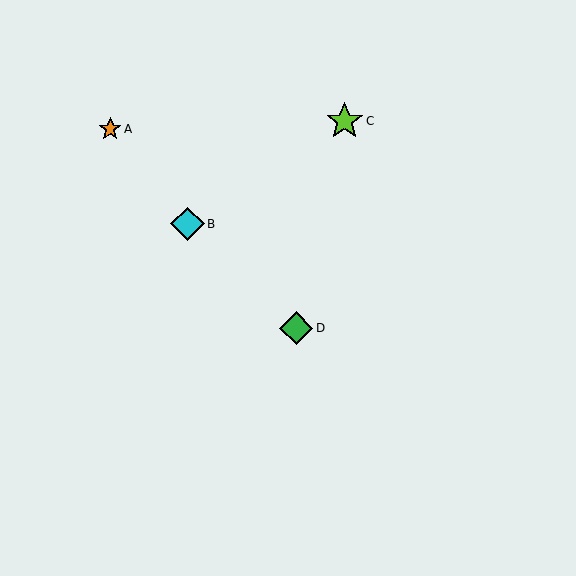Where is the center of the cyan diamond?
The center of the cyan diamond is at (187, 224).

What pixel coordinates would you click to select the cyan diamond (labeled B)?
Click at (187, 224) to select the cyan diamond B.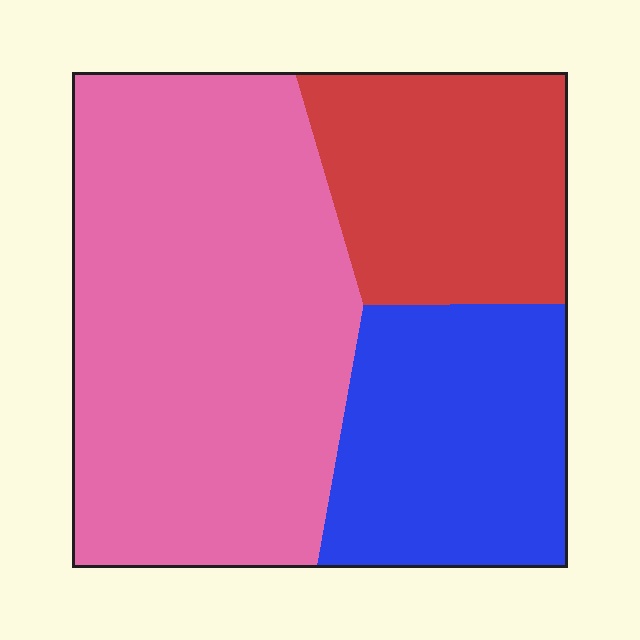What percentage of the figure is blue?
Blue covers about 25% of the figure.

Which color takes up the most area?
Pink, at roughly 55%.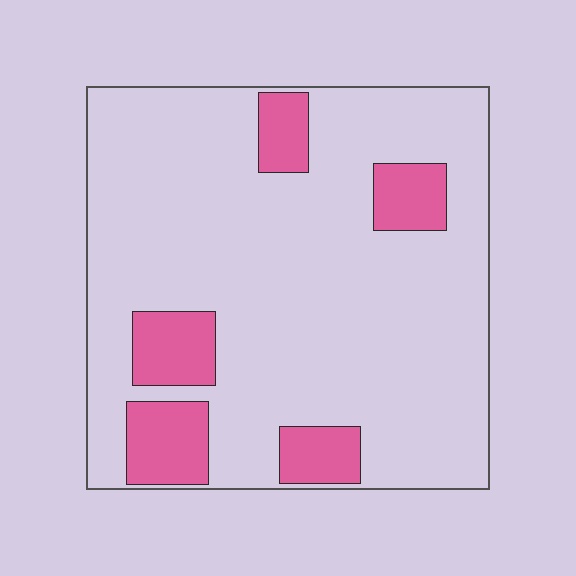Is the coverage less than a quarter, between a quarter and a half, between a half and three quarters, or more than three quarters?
Less than a quarter.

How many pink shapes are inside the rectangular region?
5.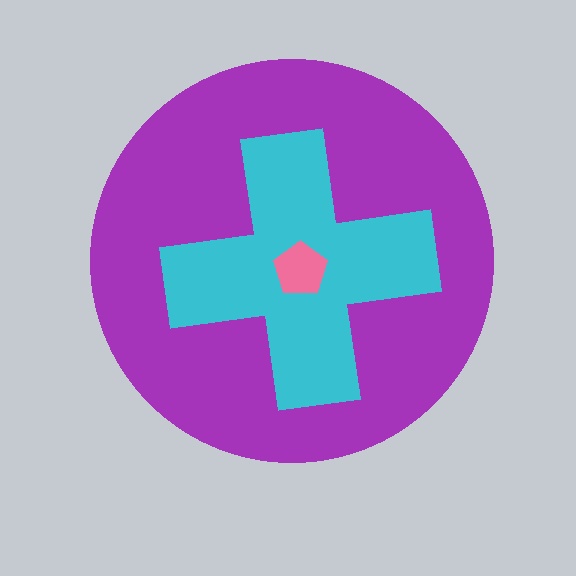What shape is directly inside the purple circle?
The cyan cross.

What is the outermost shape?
The purple circle.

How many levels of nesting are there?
3.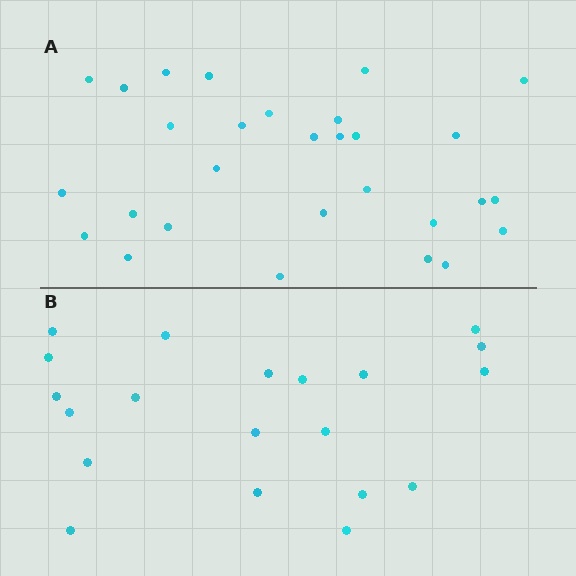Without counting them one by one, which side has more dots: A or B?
Region A (the top region) has more dots.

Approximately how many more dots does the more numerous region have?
Region A has roughly 8 or so more dots than region B.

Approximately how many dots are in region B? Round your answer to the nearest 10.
About 20 dots.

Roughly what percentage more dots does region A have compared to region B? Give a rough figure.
About 45% more.